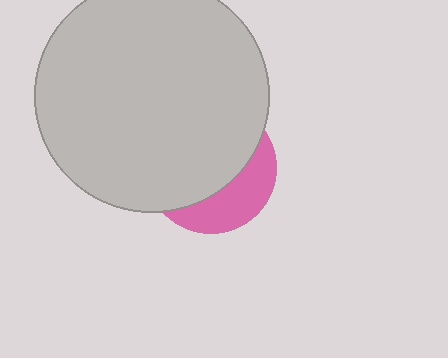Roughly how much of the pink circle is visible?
A small part of it is visible (roughly 33%).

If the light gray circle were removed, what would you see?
You would see the complete pink circle.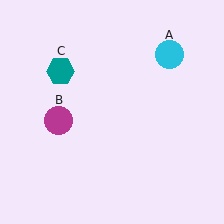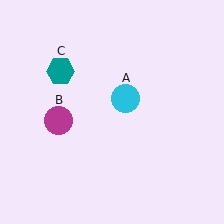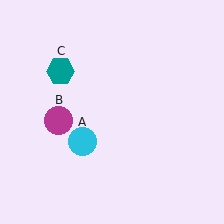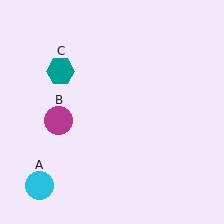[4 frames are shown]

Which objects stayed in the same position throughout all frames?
Magenta circle (object B) and teal hexagon (object C) remained stationary.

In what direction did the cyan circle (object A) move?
The cyan circle (object A) moved down and to the left.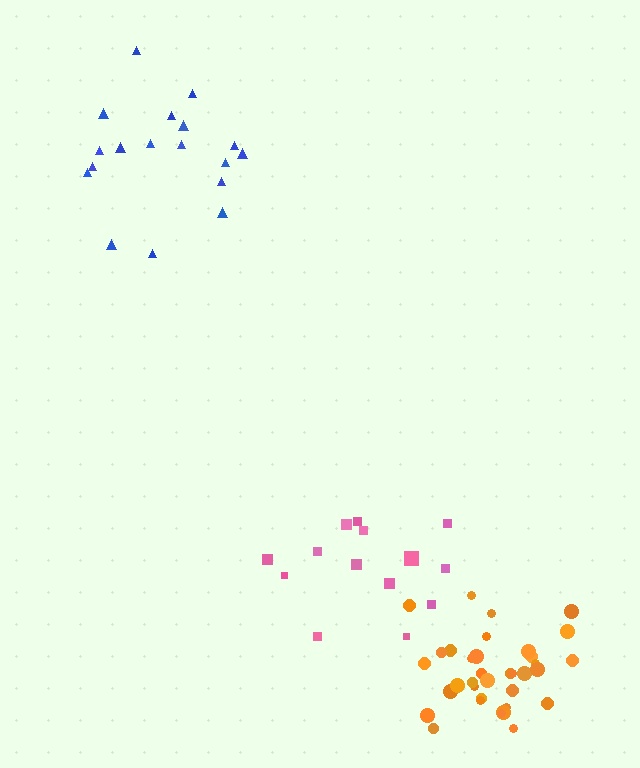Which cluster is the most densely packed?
Orange.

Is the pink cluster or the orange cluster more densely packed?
Orange.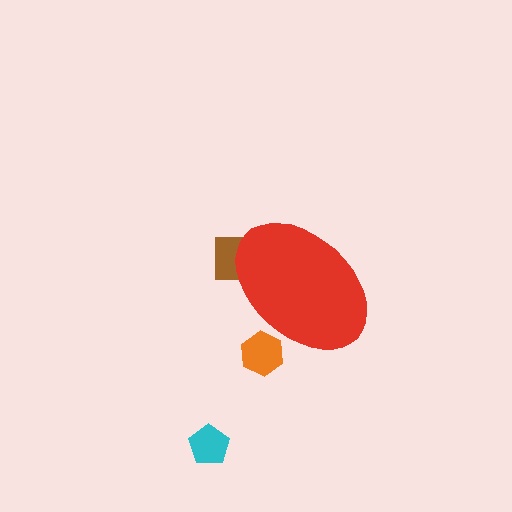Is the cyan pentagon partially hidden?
No, the cyan pentagon is fully visible.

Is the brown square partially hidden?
Yes, the brown square is partially hidden behind the red ellipse.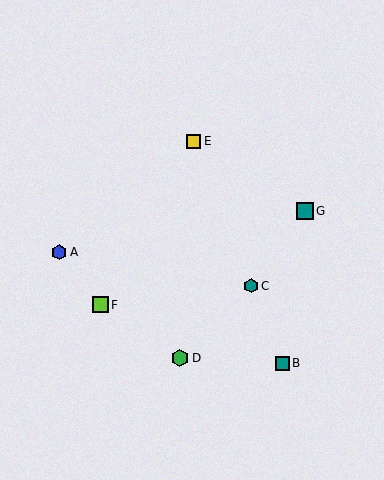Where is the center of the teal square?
The center of the teal square is at (283, 364).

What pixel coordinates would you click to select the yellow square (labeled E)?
Click at (193, 141) to select the yellow square E.